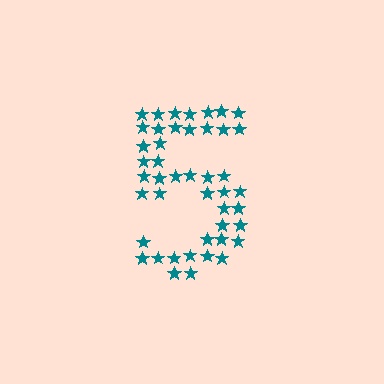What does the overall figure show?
The overall figure shows the digit 5.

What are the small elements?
The small elements are stars.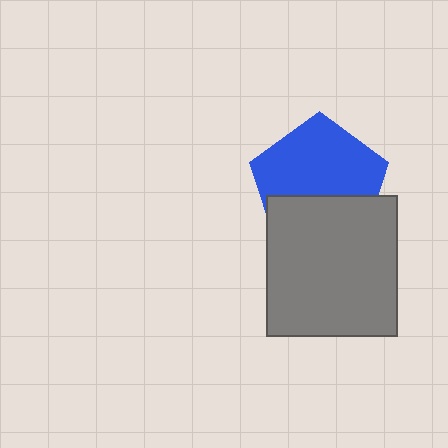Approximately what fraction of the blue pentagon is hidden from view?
Roughly 39% of the blue pentagon is hidden behind the gray rectangle.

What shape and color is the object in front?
The object in front is a gray rectangle.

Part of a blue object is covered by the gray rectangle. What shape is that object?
It is a pentagon.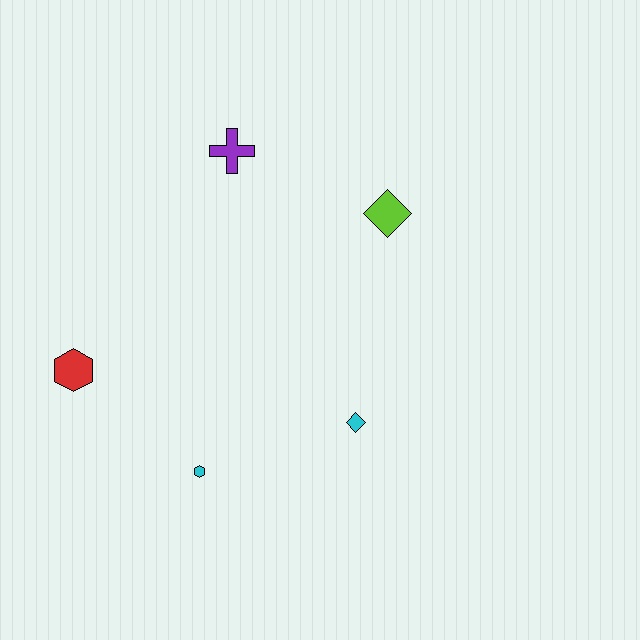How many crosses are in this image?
There is 1 cross.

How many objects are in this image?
There are 5 objects.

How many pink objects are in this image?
There are no pink objects.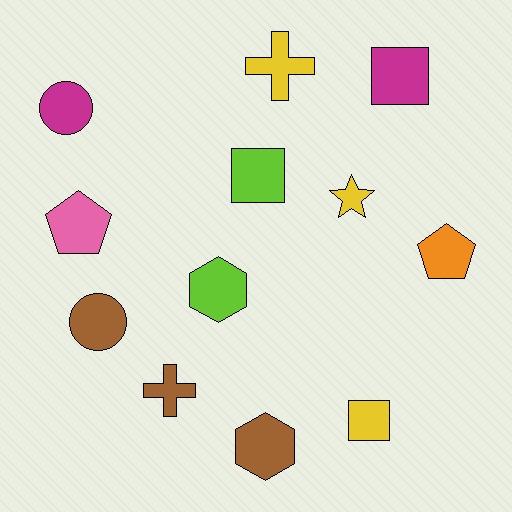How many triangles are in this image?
There are no triangles.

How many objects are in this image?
There are 12 objects.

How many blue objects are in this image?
There are no blue objects.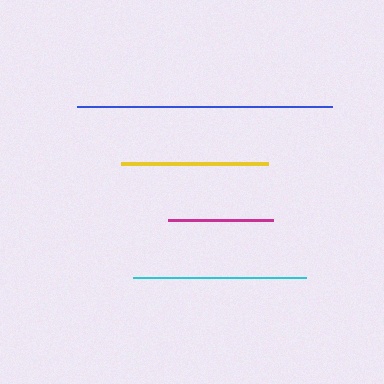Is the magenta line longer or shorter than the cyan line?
The cyan line is longer than the magenta line.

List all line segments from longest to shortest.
From longest to shortest: blue, cyan, yellow, magenta.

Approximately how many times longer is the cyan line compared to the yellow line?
The cyan line is approximately 1.2 times the length of the yellow line.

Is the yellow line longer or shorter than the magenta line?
The yellow line is longer than the magenta line.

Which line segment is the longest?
The blue line is the longest at approximately 255 pixels.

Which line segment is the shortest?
The magenta line is the shortest at approximately 105 pixels.